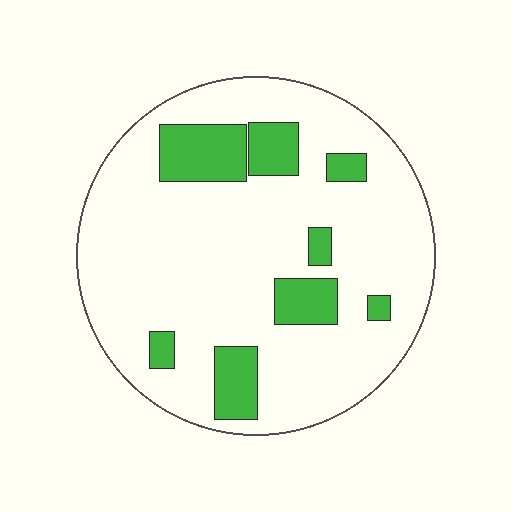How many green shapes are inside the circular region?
8.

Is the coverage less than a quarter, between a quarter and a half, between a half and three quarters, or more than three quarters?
Less than a quarter.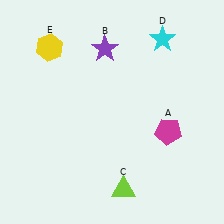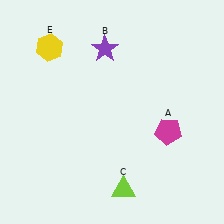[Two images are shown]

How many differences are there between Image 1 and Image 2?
There is 1 difference between the two images.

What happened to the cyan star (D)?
The cyan star (D) was removed in Image 2. It was in the top-right area of Image 1.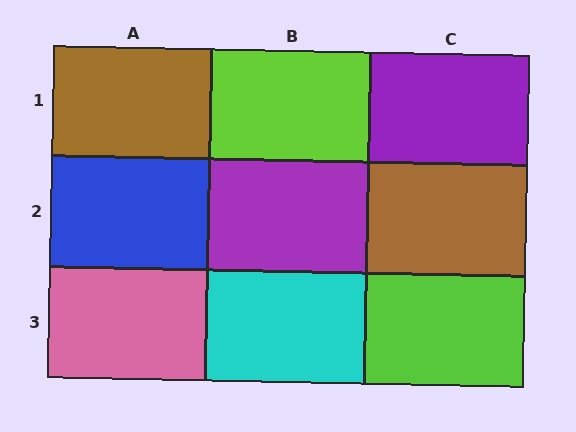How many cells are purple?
2 cells are purple.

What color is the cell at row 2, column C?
Brown.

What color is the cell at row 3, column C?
Lime.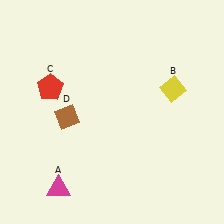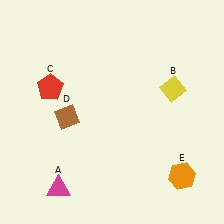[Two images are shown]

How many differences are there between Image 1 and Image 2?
There is 1 difference between the two images.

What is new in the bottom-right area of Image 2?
An orange hexagon (E) was added in the bottom-right area of Image 2.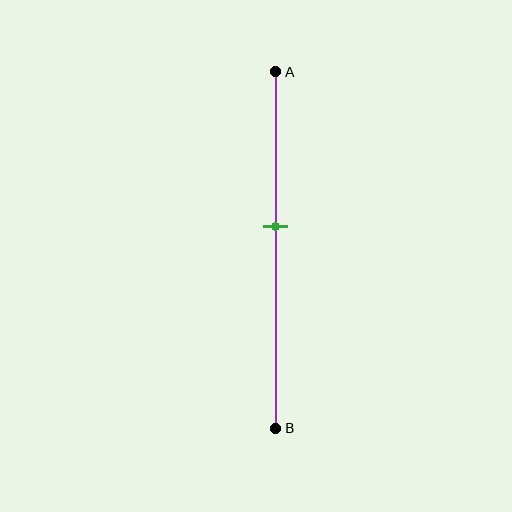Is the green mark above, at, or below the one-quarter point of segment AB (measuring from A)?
The green mark is below the one-quarter point of segment AB.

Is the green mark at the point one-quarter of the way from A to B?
No, the mark is at about 45% from A, not at the 25% one-quarter point.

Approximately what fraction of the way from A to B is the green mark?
The green mark is approximately 45% of the way from A to B.